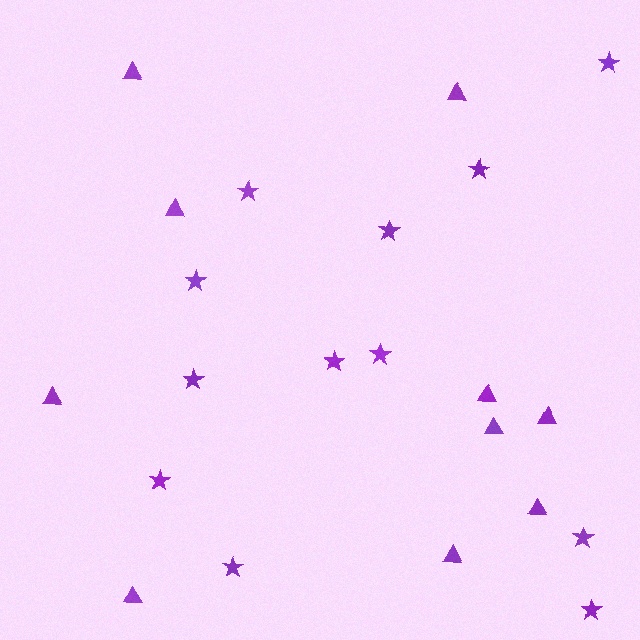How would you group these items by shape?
There are 2 groups: one group of triangles (10) and one group of stars (12).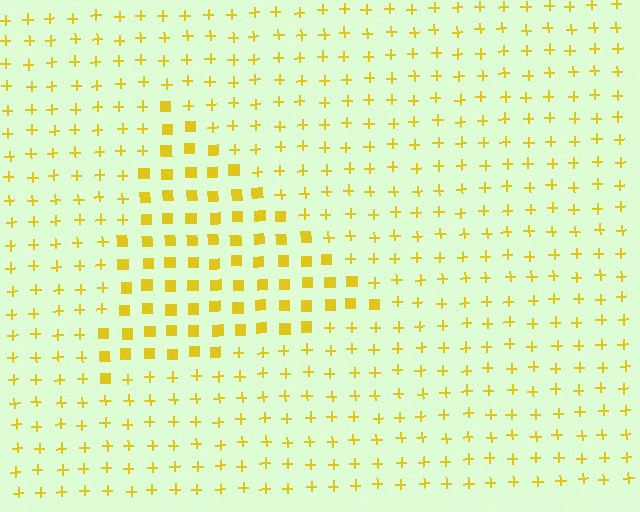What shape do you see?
I see a triangle.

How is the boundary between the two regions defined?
The boundary is defined by a change in element shape: squares inside vs. plus signs outside. All elements share the same color and spacing.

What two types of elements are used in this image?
The image uses squares inside the triangle region and plus signs outside it.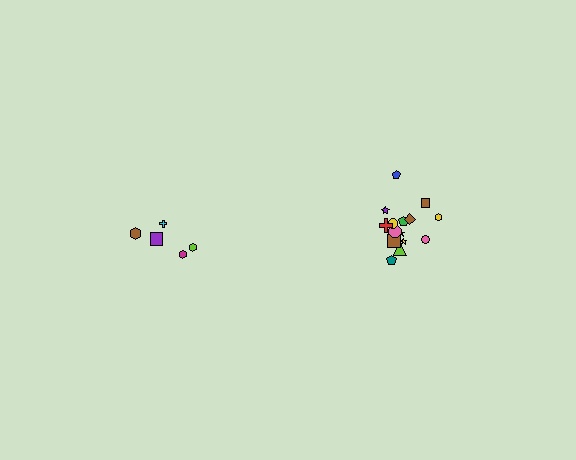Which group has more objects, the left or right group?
The right group.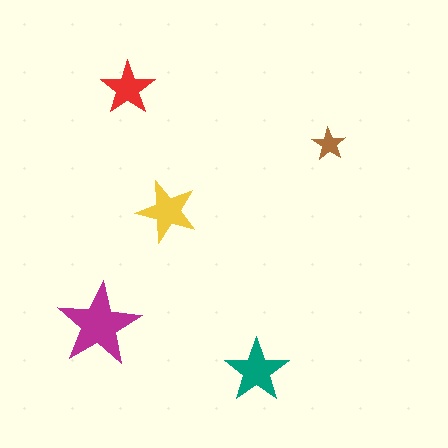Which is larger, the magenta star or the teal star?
The magenta one.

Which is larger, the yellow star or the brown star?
The yellow one.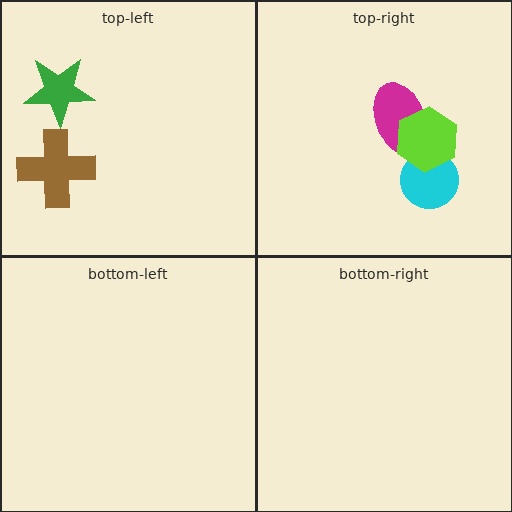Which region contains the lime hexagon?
The top-right region.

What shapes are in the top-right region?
The cyan circle, the magenta ellipse, the lime hexagon.